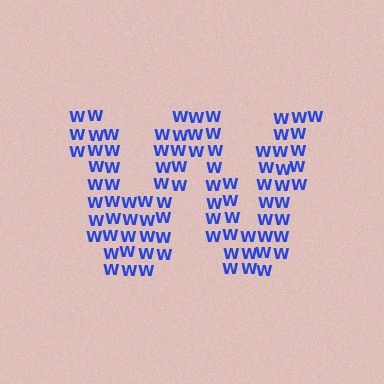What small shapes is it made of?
It is made of small letter W's.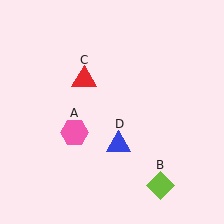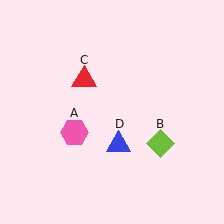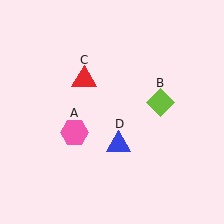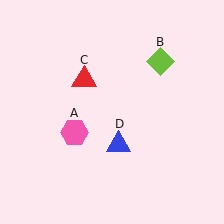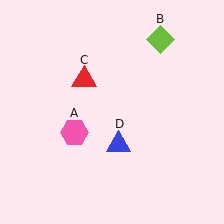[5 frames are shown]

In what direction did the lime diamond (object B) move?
The lime diamond (object B) moved up.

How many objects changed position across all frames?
1 object changed position: lime diamond (object B).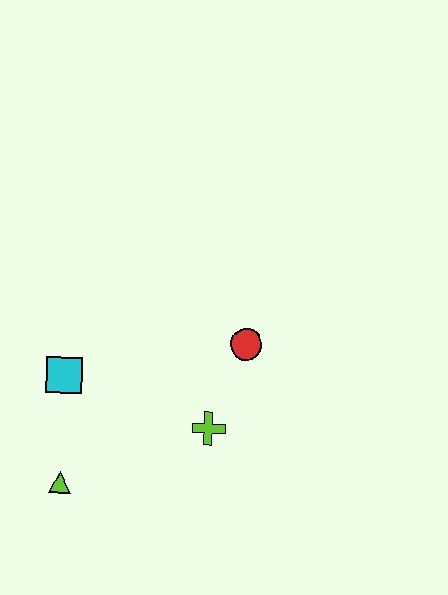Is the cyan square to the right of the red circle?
No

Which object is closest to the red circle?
The lime cross is closest to the red circle.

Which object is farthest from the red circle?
The lime triangle is farthest from the red circle.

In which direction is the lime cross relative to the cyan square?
The lime cross is to the right of the cyan square.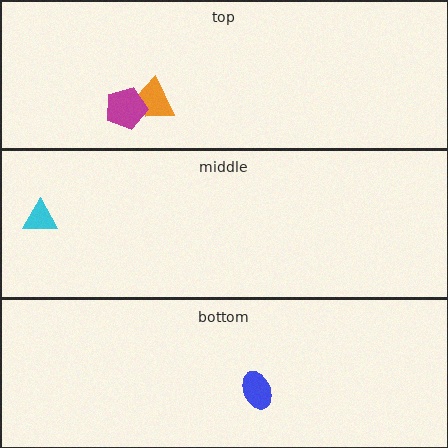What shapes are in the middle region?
The cyan triangle.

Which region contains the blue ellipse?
The bottom region.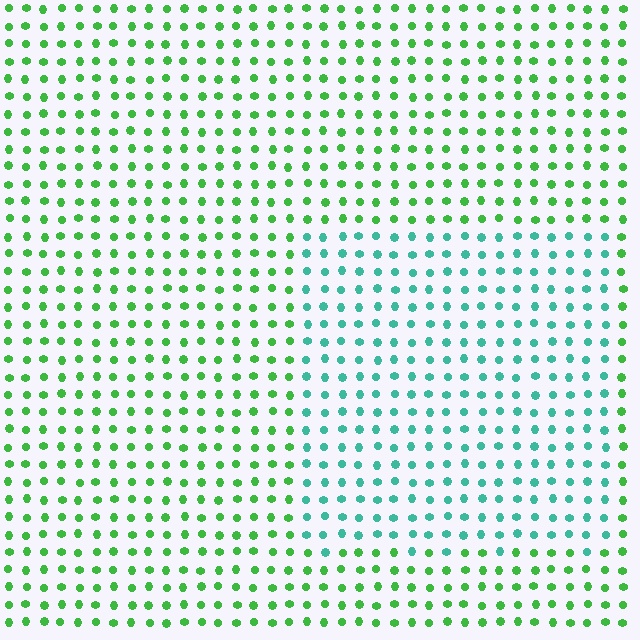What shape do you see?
I see a rectangle.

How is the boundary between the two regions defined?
The boundary is defined purely by a slight shift in hue (about 45 degrees). Spacing, size, and orientation are identical on both sides.